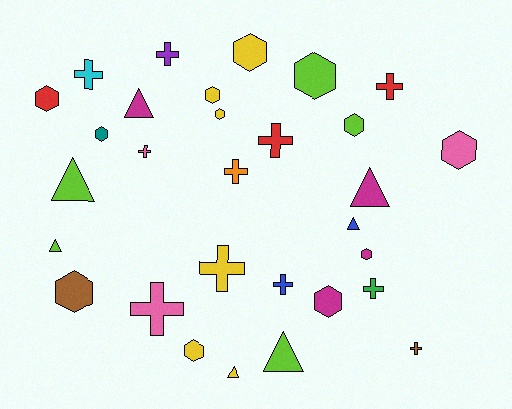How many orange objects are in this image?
There is 1 orange object.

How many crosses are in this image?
There are 11 crosses.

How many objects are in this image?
There are 30 objects.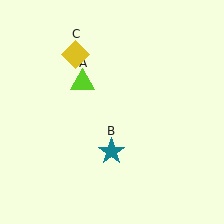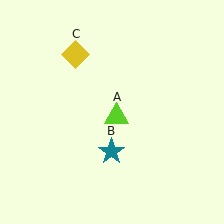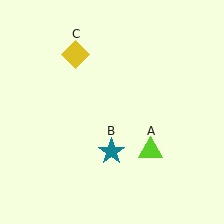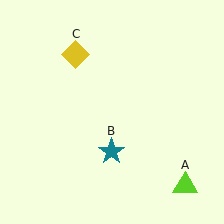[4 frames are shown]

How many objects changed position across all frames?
1 object changed position: lime triangle (object A).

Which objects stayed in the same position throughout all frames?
Teal star (object B) and yellow diamond (object C) remained stationary.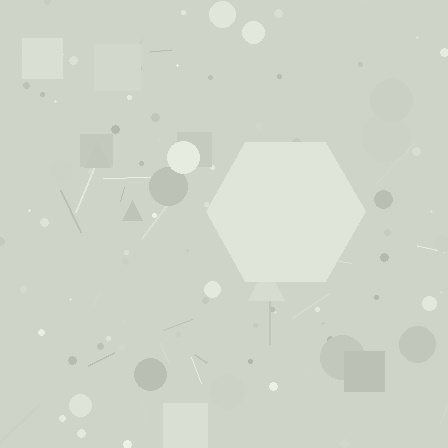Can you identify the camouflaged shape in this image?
The camouflaged shape is a hexagon.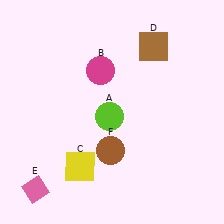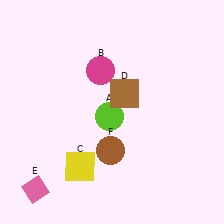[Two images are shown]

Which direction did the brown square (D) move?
The brown square (D) moved down.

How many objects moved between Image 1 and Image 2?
1 object moved between the two images.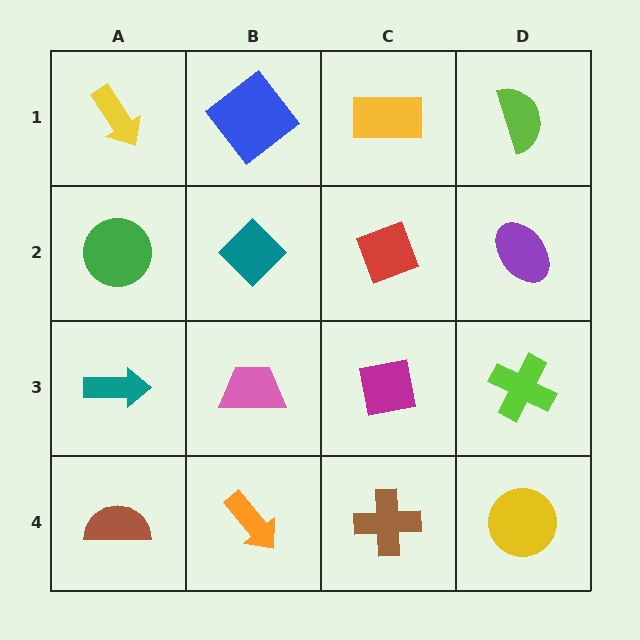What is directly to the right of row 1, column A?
A blue diamond.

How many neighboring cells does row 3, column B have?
4.